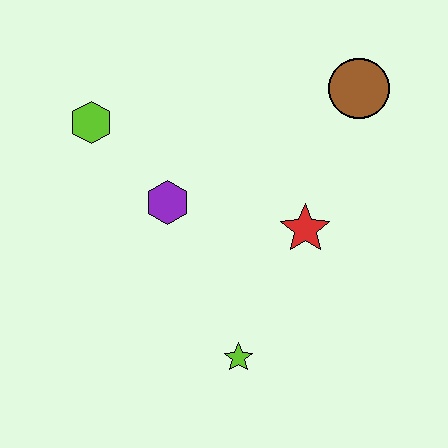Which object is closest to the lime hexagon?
The purple hexagon is closest to the lime hexagon.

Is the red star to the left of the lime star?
No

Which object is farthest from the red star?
The lime hexagon is farthest from the red star.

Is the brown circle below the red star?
No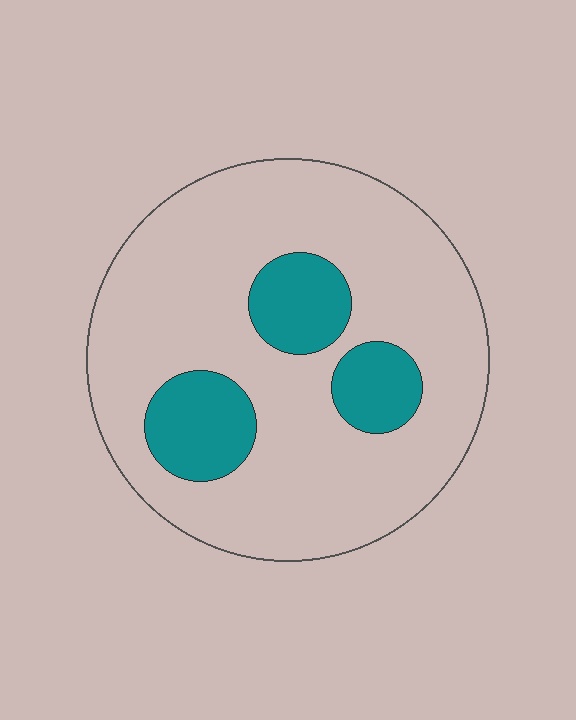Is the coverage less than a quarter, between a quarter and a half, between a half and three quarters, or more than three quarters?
Less than a quarter.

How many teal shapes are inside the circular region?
3.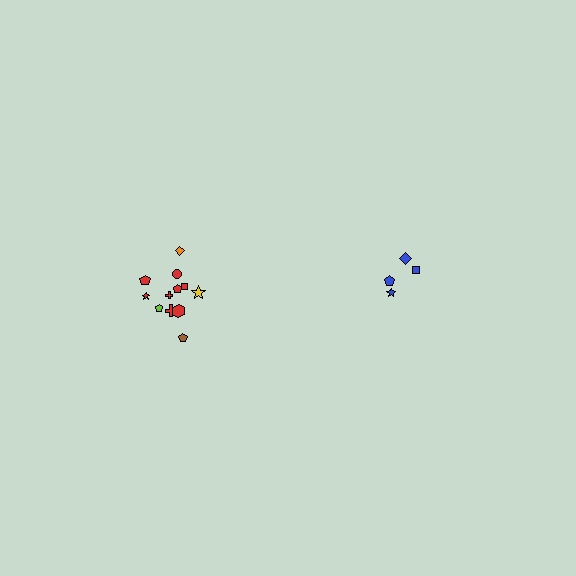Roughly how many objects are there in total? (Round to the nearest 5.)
Roughly 15 objects in total.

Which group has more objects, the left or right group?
The left group.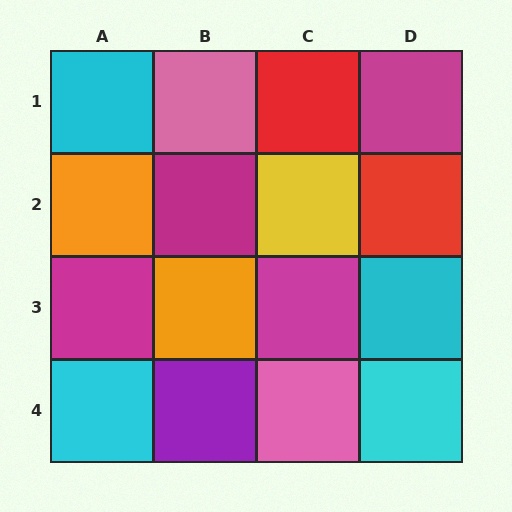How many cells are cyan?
4 cells are cyan.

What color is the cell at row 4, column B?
Purple.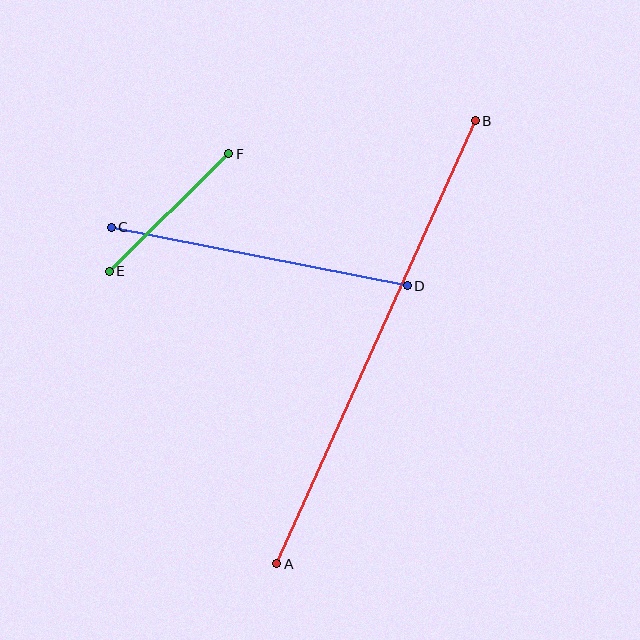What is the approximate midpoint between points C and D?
The midpoint is at approximately (259, 256) pixels.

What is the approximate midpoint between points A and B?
The midpoint is at approximately (376, 342) pixels.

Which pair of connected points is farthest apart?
Points A and B are farthest apart.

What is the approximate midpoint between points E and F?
The midpoint is at approximately (169, 213) pixels.